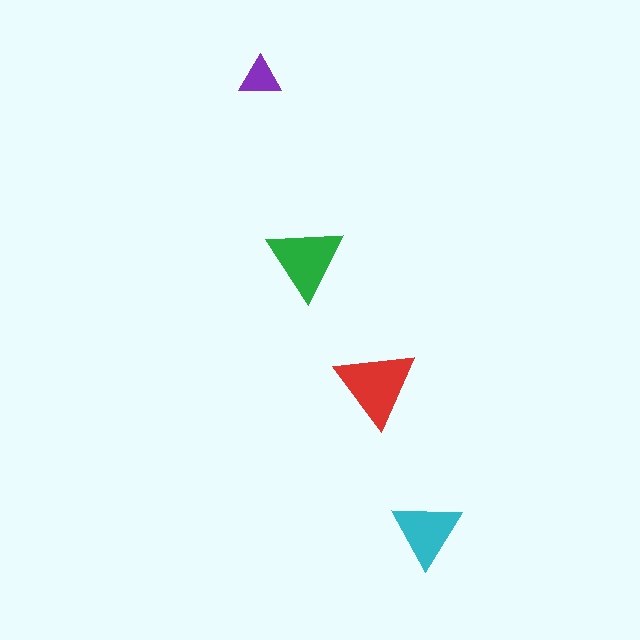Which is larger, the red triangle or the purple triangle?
The red one.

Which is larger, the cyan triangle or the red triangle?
The red one.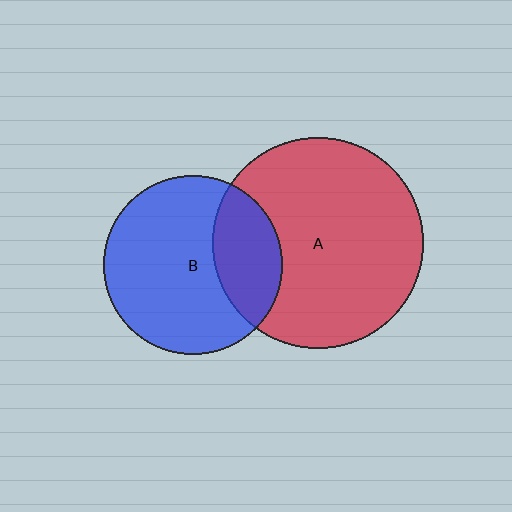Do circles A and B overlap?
Yes.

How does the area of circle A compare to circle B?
Approximately 1.4 times.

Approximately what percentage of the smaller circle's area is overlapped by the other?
Approximately 30%.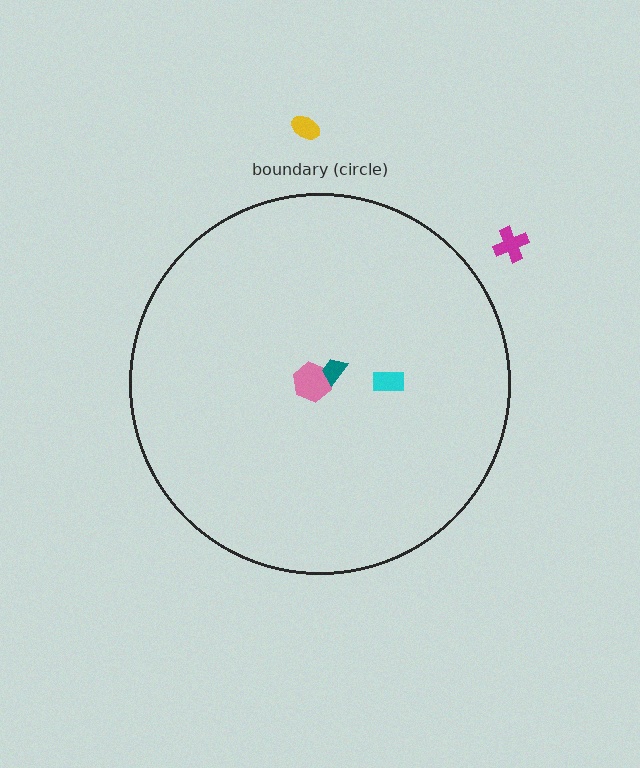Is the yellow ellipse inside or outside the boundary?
Outside.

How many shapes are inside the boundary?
4 inside, 2 outside.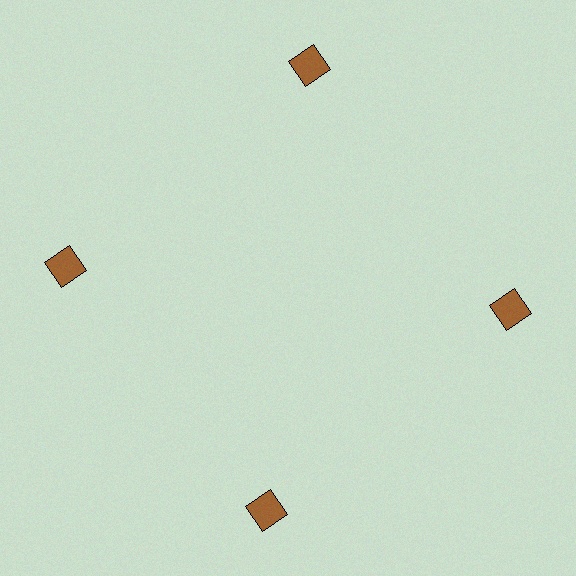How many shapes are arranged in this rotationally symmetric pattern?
There are 4 shapes, arranged in 4 groups of 1.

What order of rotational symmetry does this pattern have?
This pattern has 4-fold rotational symmetry.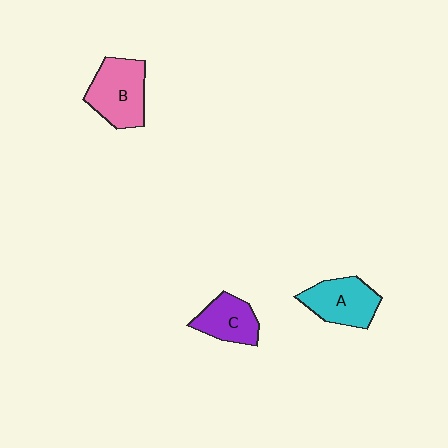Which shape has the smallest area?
Shape C (purple).